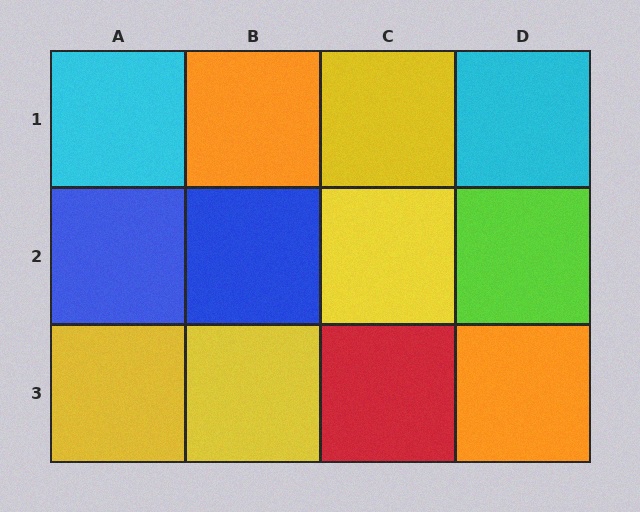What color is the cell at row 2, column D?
Lime.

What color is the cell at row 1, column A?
Cyan.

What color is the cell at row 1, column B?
Orange.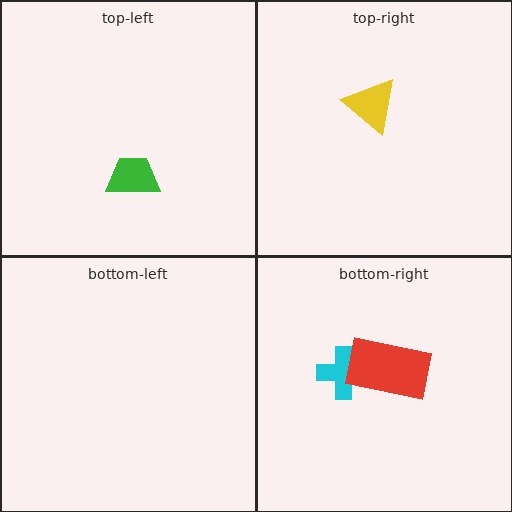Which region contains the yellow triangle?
The top-right region.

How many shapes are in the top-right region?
1.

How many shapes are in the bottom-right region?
2.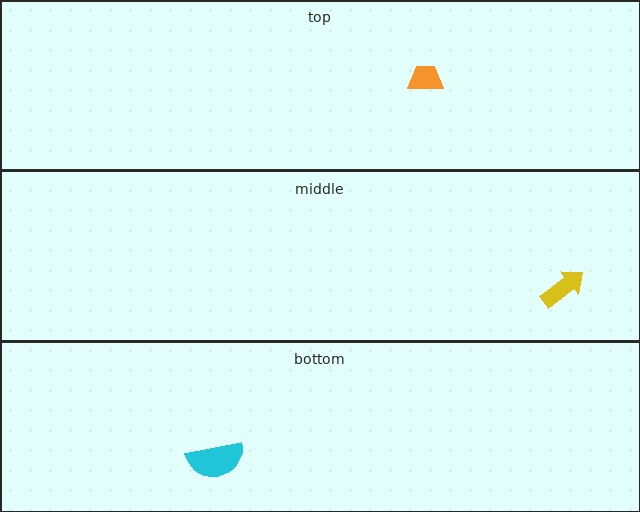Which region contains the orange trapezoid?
The top region.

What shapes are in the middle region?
The yellow arrow.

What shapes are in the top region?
The orange trapezoid.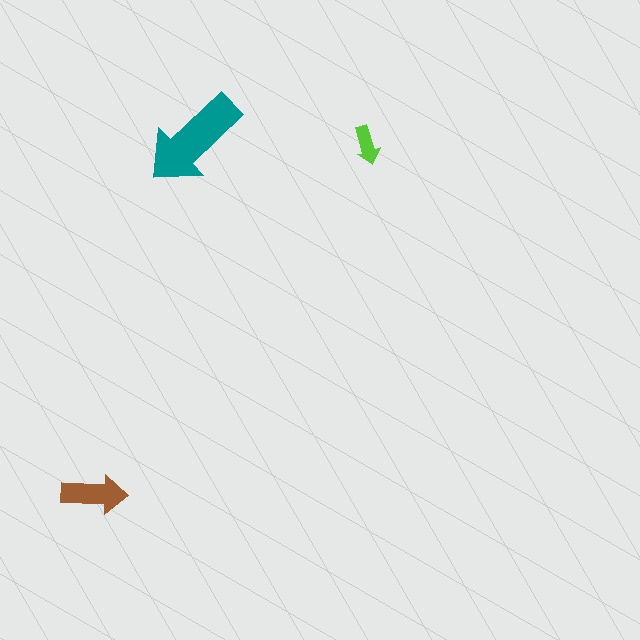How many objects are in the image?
There are 3 objects in the image.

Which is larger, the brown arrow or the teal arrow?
The teal one.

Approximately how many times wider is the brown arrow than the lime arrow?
About 1.5 times wider.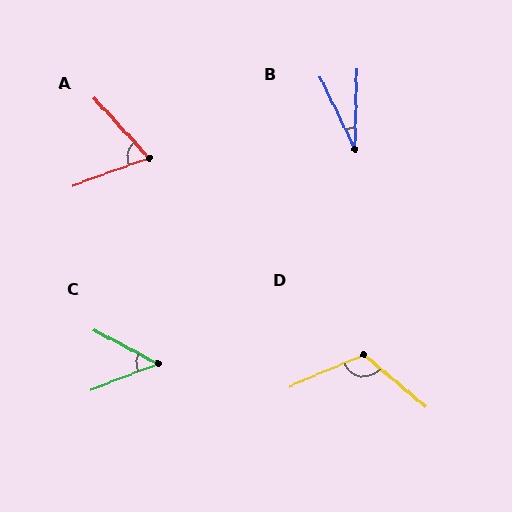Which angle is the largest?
D, at approximately 117 degrees.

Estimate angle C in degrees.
Approximately 49 degrees.